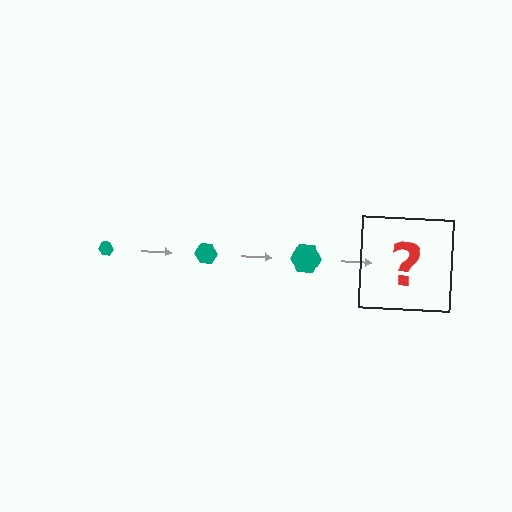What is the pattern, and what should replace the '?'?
The pattern is that the hexagon gets progressively larger each step. The '?' should be a teal hexagon, larger than the previous one.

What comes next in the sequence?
The next element should be a teal hexagon, larger than the previous one.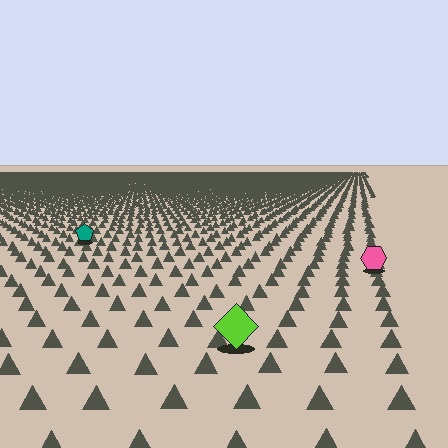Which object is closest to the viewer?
The lime diamond is closest. The texture marks near it are larger and more spread out.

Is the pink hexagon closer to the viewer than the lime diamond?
No. The lime diamond is closer — you can tell from the texture gradient: the ground texture is coarser near it.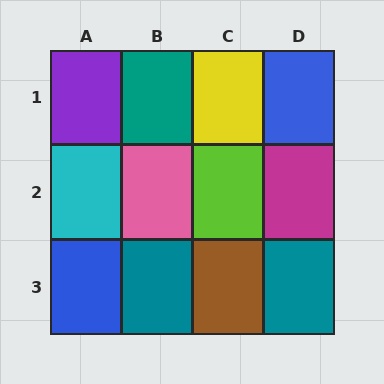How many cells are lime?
1 cell is lime.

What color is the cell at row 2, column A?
Cyan.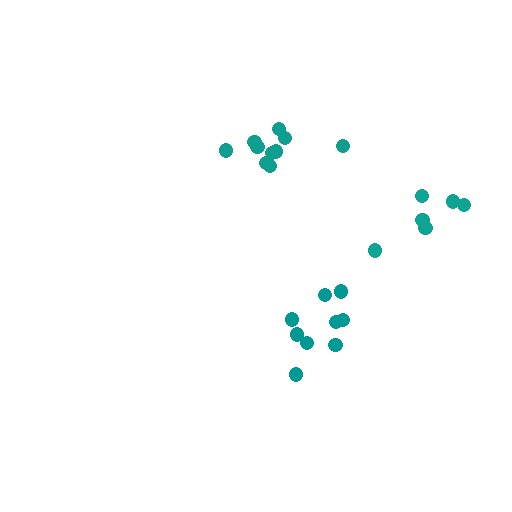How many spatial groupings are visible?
There are 3 spatial groupings.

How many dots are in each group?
Group 1: 9 dots, Group 2: 10 dots, Group 3: 6 dots (25 total).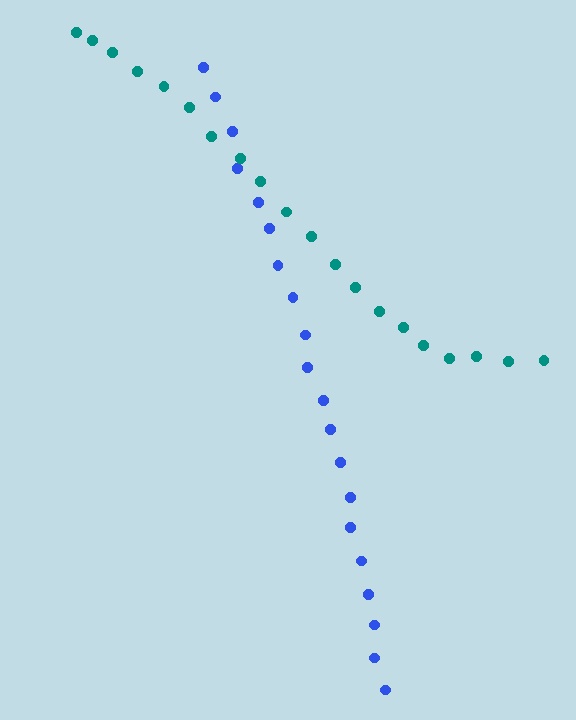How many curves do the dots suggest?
There are 2 distinct paths.